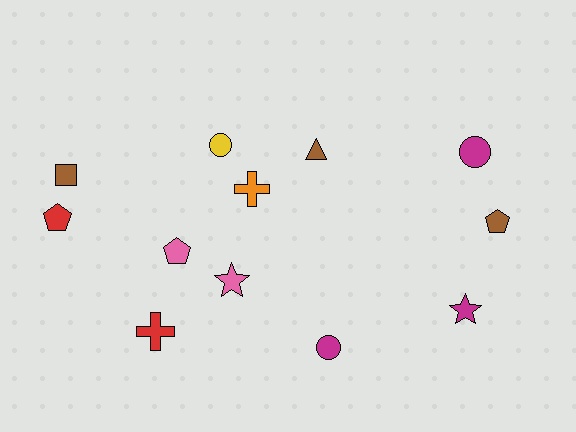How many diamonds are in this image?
There are no diamonds.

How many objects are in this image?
There are 12 objects.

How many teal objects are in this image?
There are no teal objects.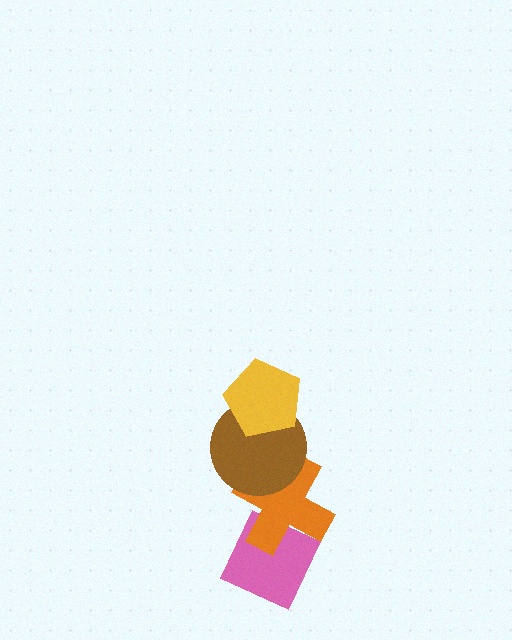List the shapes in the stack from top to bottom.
From top to bottom: the yellow pentagon, the brown circle, the orange cross, the pink diamond.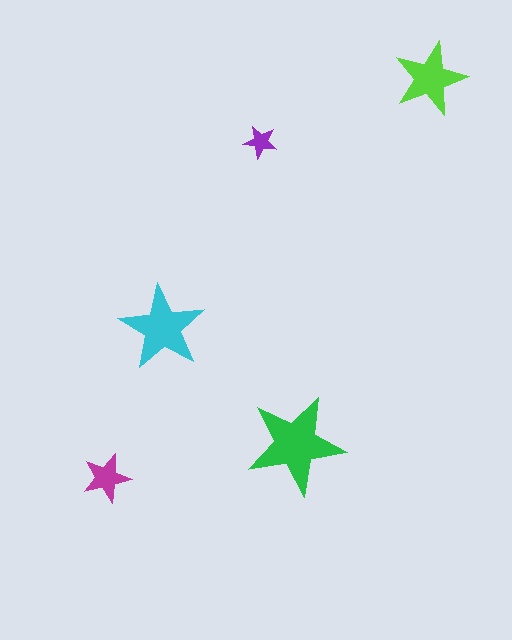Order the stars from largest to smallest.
the green one, the cyan one, the lime one, the magenta one, the purple one.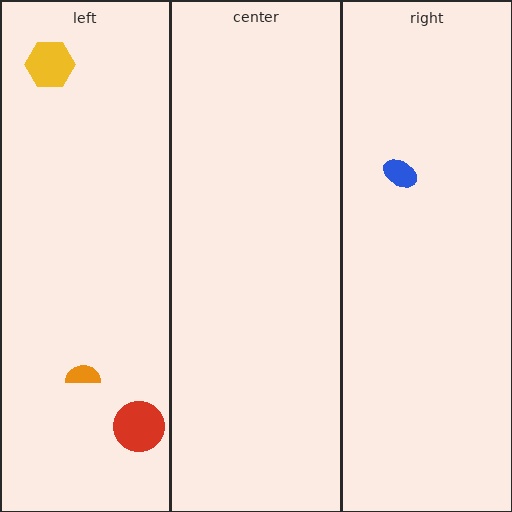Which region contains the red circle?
The left region.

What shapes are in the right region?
The blue ellipse.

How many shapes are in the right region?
1.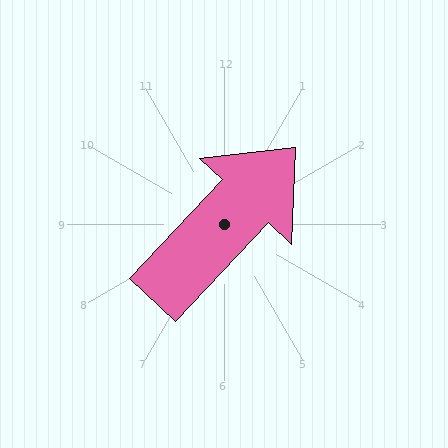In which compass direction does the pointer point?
Northeast.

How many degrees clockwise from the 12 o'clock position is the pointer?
Approximately 43 degrees.